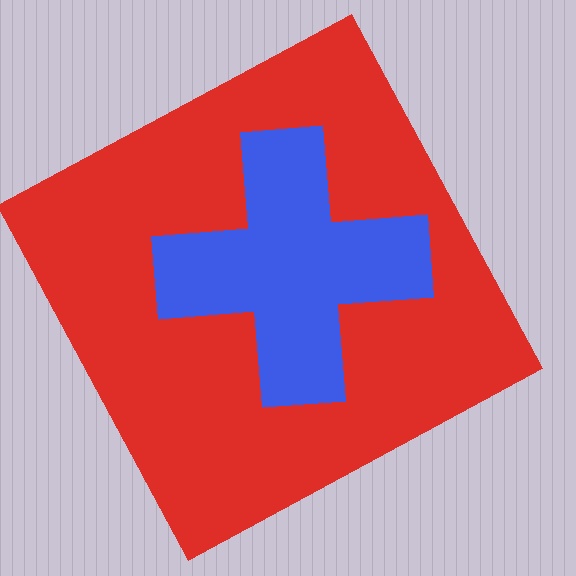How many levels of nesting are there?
2.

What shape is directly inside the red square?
The blue cross.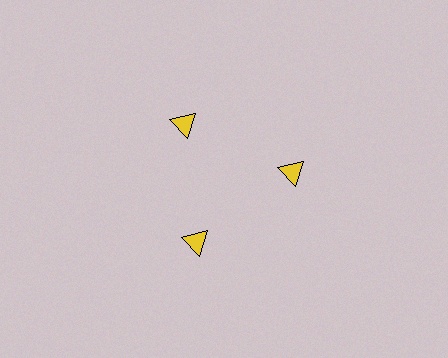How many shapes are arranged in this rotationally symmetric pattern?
There are 3 shapes, arranged in 3 groups of 1.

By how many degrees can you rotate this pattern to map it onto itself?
The pattern maps onto itself every 120 degrees of rotation.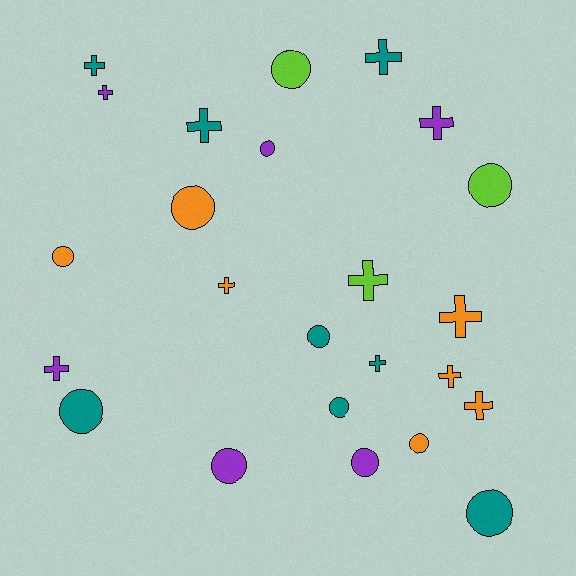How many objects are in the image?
There are 24 objects.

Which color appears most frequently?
Teal, with 8 objects.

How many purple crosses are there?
There are 3 purple crosses.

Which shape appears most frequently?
Circle, with 12 objects.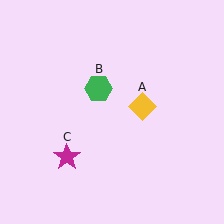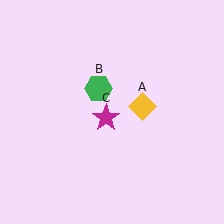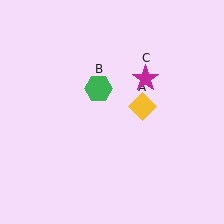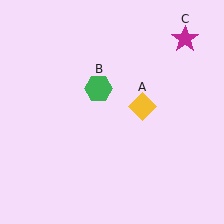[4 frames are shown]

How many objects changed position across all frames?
1 object changed position: magenta star (object C).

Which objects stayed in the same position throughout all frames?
Yellow diamond (object A) and green hexagon (object B) remained stationary.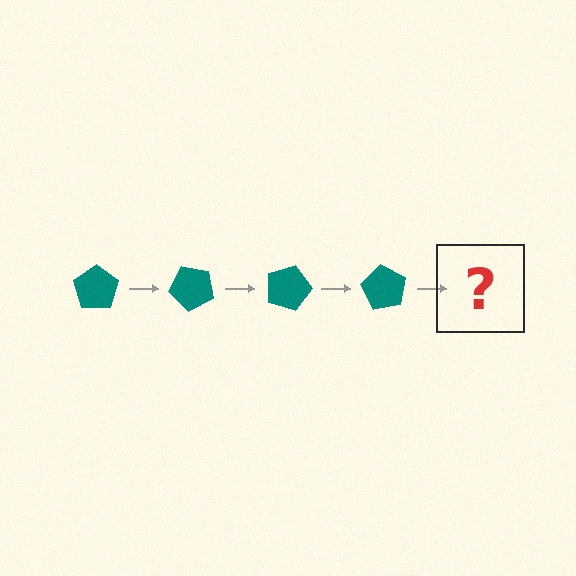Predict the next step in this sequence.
The next step is a teal pentagon rotated 180 degrees.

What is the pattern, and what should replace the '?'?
The pattern is that the pentagon rotates 45 degrees each step. The '?' should be a teal pentagon rotated 180 degrees.